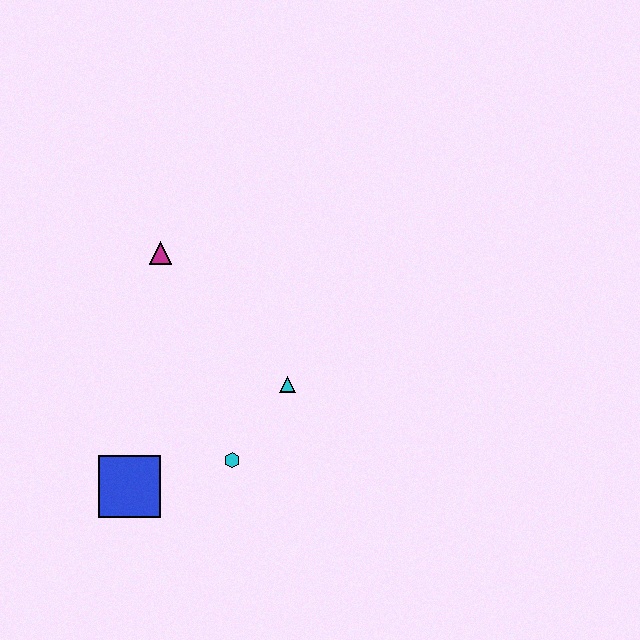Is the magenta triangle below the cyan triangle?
No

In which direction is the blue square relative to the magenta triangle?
The blue square is below the magenta triangle.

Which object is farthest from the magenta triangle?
The blue square is farthest from the magenta triangle.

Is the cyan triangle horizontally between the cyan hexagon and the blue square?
No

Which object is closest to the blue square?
The cyan hexagon is closest to the blue square.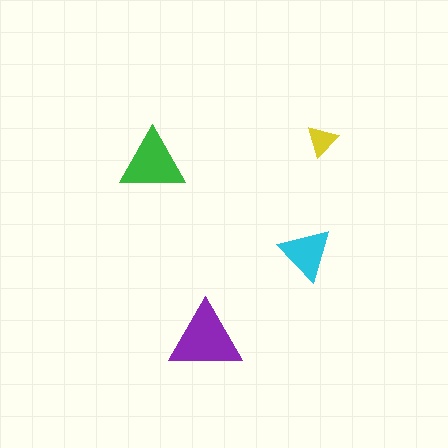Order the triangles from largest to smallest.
the purple one, the green one, the cyan one, the yellow one.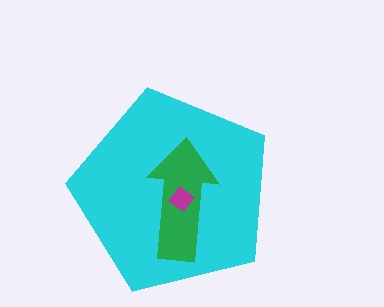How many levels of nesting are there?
3.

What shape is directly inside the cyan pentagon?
The green arrow.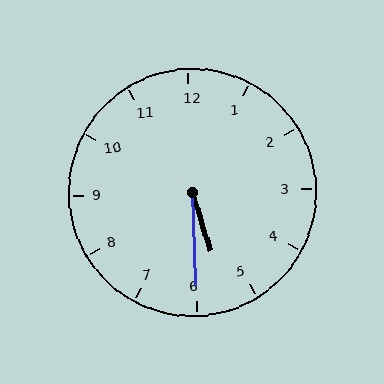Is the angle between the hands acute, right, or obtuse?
It is acute.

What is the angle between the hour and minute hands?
Approximately 15 degrees.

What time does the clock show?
5:30.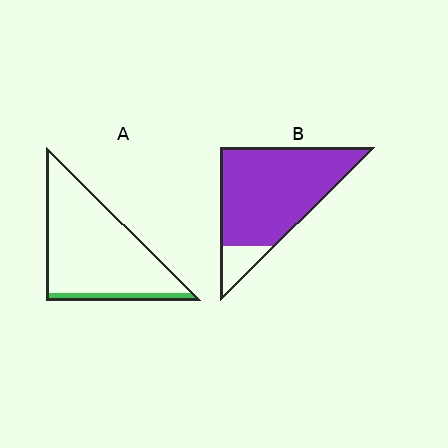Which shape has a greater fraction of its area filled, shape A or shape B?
Shape B.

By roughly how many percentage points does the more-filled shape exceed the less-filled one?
By roughly 75 percentage points (B over A).